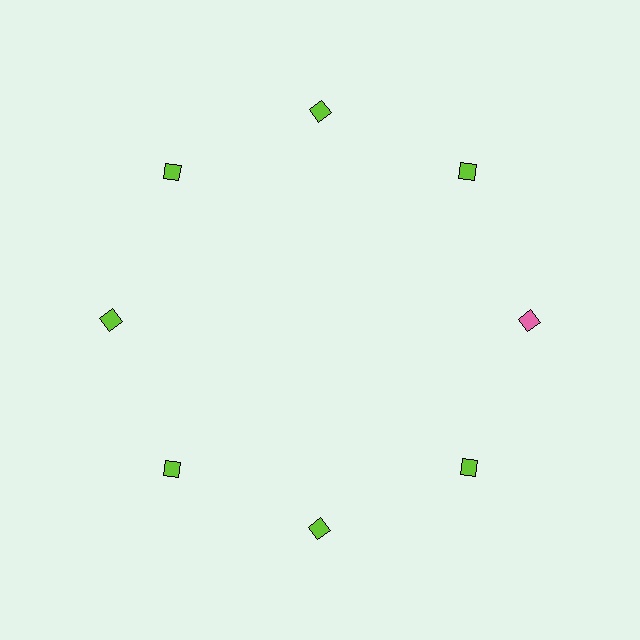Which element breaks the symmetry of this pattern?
The pink diamond at roughly the 3 o'clock position breaks the symmetry. All other shapes are lime diamonds.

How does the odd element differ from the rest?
It has a different color: pink instead of lime.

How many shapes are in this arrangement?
There are 8 shapes arranged in a ring pattern.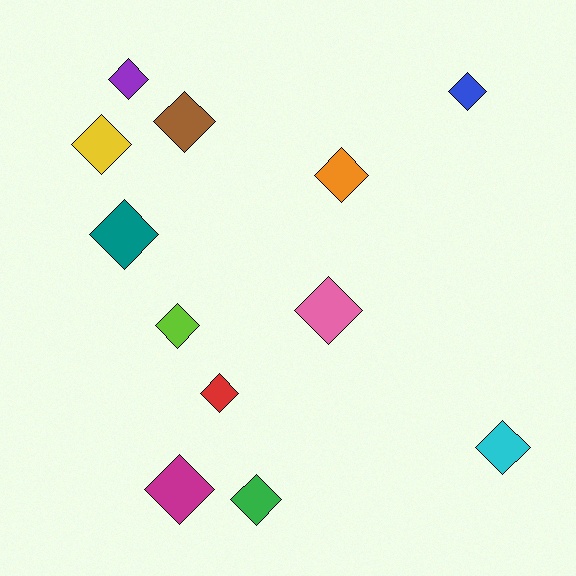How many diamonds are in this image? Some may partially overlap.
There are 12 diamonds.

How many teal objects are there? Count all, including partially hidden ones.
There is 1 teal object.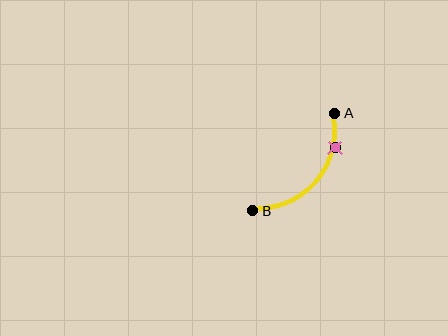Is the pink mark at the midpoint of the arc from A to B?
No. The pink mark lies on the arc but is closer to endpoint A. The arc midpoint would be at the point on the curve equidistant along the arc from both A and B.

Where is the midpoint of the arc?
The arc midpoint is the point on the curve farthest from the straight line joining A and B. It sits below and to the right of that line.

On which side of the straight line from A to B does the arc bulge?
The arc bulges below and to the right of the straight line connecting A and B.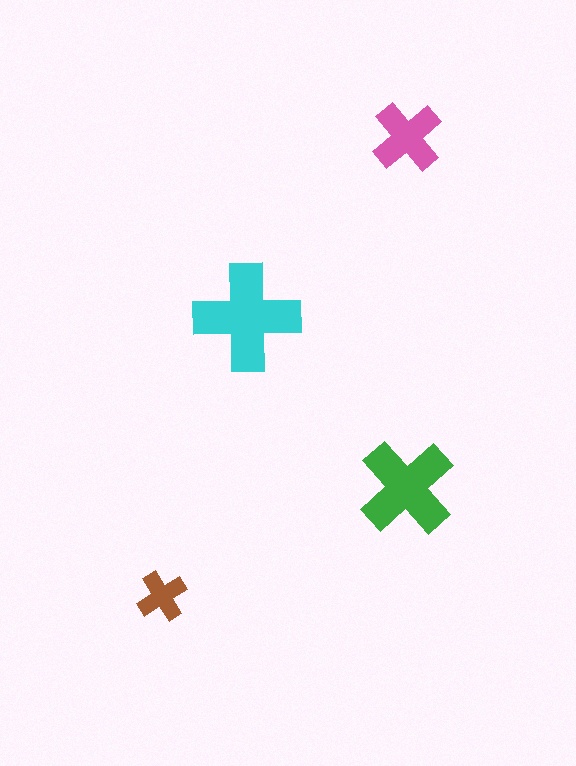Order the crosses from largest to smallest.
the cyan one, the green one, the pink one, the brown one.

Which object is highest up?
The pink cross is topmost.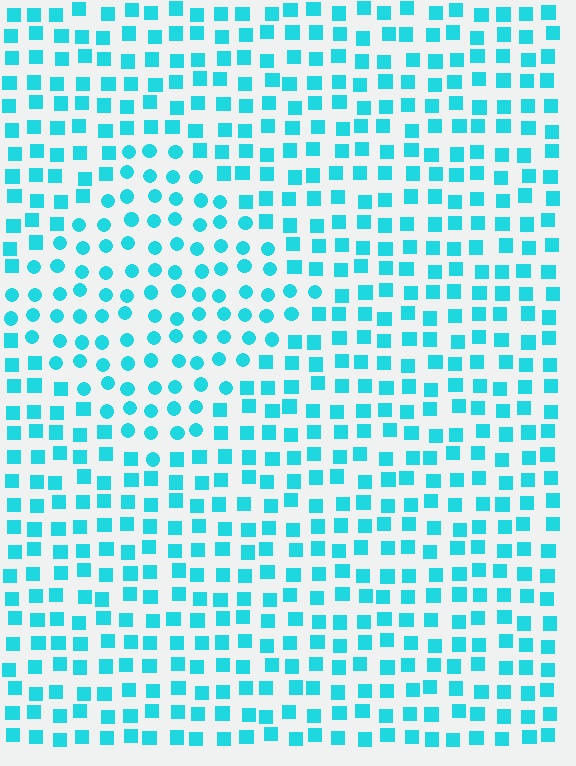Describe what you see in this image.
The image is filled with small cyan elements arranged in a uniform grid. A diamond-shaped region contains circles, while the surrounding area contains squares. The boundary is defined purely by the change in element shape.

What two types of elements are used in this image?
The image uses circles inside the diamond region and squares outside it.